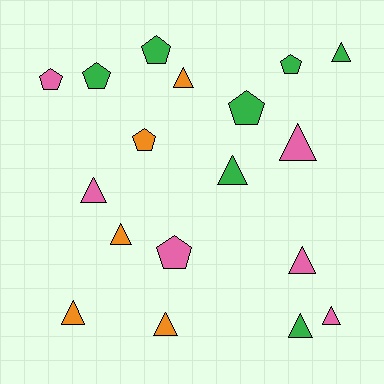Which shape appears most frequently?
Triangle, with 11 objects.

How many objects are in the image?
There are 18 objects.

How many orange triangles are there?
There are 4 orange triangles.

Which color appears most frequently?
Green, with 7 objects.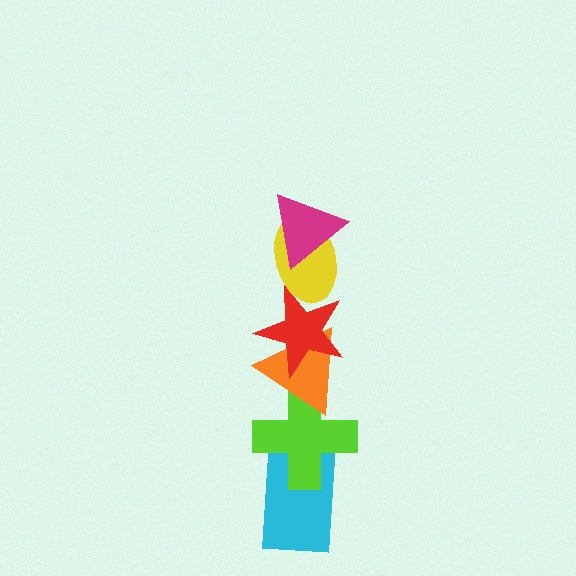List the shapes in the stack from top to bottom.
From top to bottom: the magenta triangle, the yellow ellipse, the red star, the orange triangle, the lime cross, the cyan rectangle.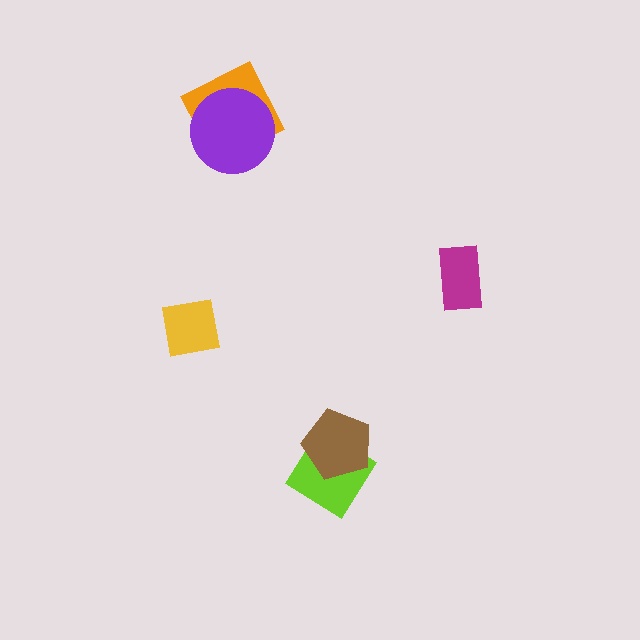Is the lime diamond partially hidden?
Yes, it is partially covered by another shape.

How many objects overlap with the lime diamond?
1 object overlaps with the lime diamond.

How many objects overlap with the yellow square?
0 objects overlap with the yellow square.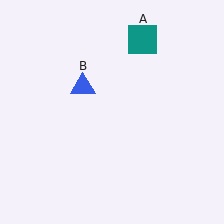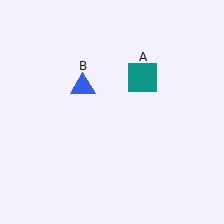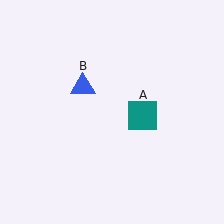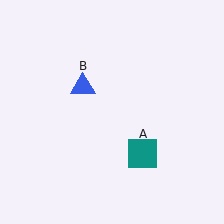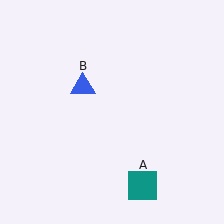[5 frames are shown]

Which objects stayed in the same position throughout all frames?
Blue triangle (object B) remained stationary.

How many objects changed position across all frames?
1 object changed position: teal square (object A).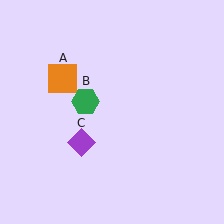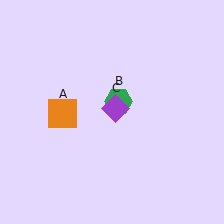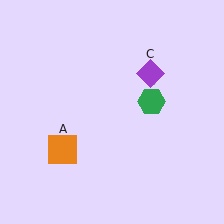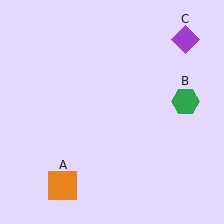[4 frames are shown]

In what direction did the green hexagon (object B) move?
The green hexagon (object B) moved right.